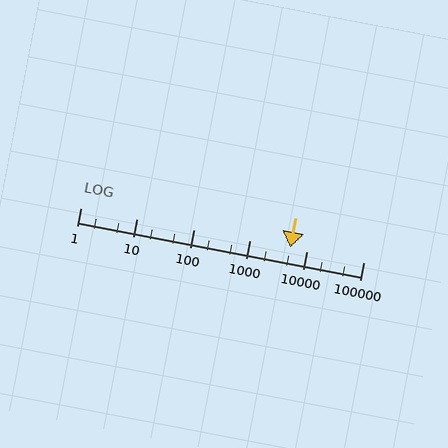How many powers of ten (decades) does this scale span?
The scale spans 5 decades, from 1 to 100000.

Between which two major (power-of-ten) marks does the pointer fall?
The pointer is between 1000 and 10000.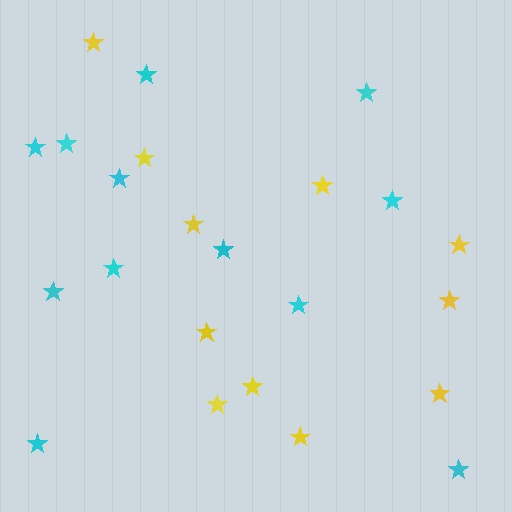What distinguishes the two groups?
There are 2 groups: one group of yellow stars (11) and one group of cyan stars (12).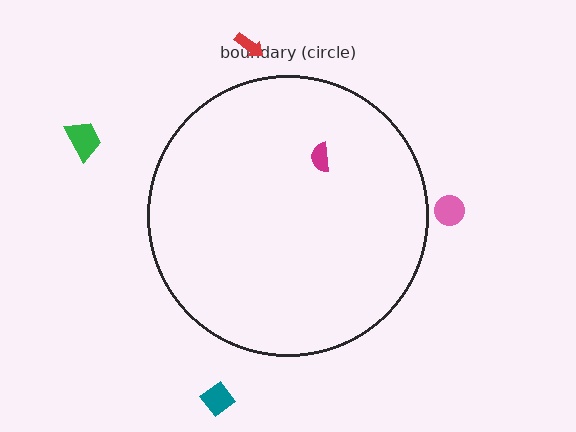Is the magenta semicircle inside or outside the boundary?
Inside.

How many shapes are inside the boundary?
1 inside, 4 outside.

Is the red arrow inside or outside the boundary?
Outside.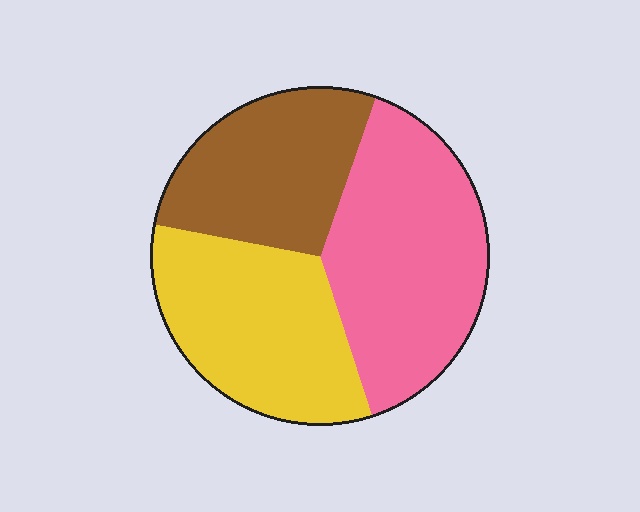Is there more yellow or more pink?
Pink.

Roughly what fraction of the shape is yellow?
Yellow takes up about one third (1/3) of the shape.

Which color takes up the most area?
Pink, at roughly 40%.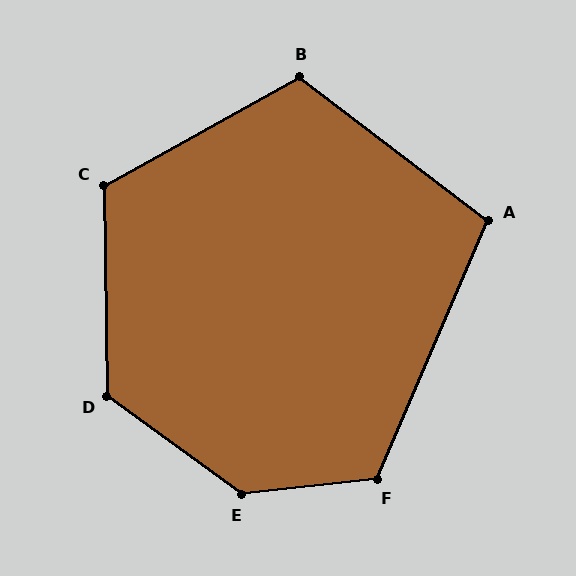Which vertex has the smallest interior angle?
A, at approximately 104 degrees.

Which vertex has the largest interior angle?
E, at approximately 138 degrees.